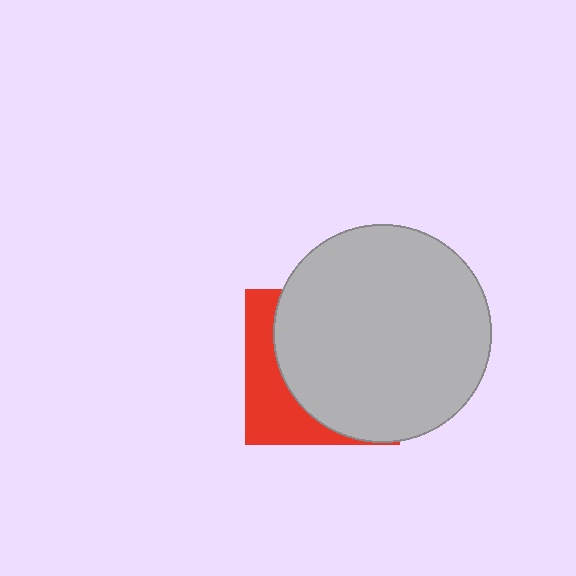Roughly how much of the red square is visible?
A small part of it is visible (roughly 31%).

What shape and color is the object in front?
The object in front is a light gray circle.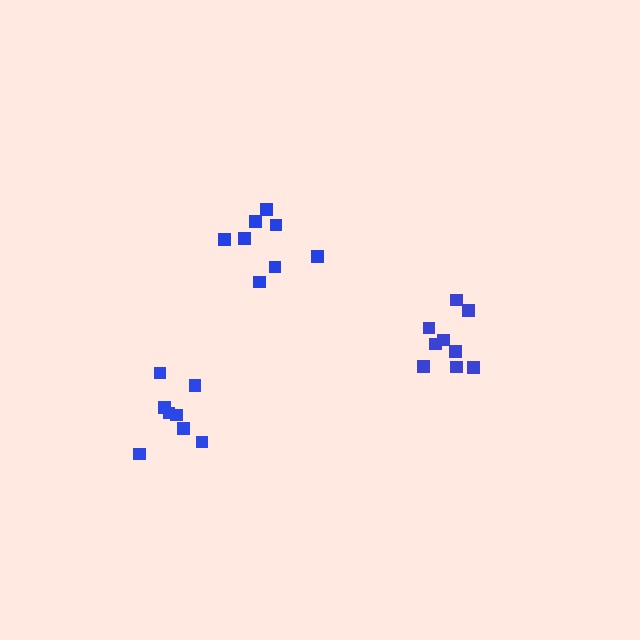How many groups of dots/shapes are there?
There are 3 groups.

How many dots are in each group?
Group 1: 8 dots, Group 2: 9 dots, Group 3: 8 dots (25 total).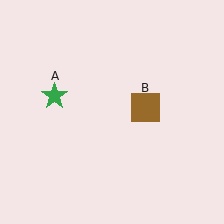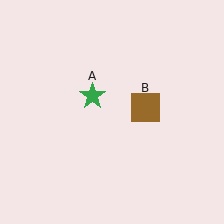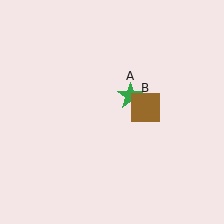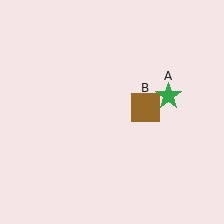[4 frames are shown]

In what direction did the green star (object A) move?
The green star (object A) moved right.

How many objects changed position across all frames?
1 object changed position: green star (object A).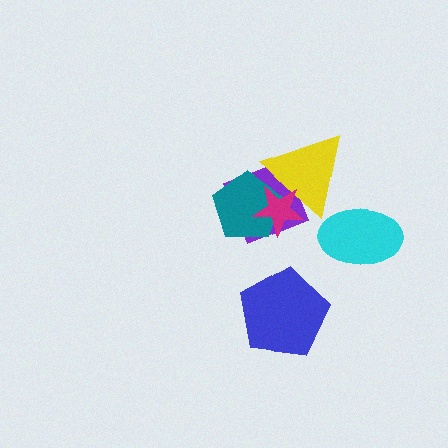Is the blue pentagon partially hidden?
No, no other shape covers it.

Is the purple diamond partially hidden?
Yes, it is partially covered by another shape.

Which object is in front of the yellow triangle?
The magenta star is in front of the yellow triangle.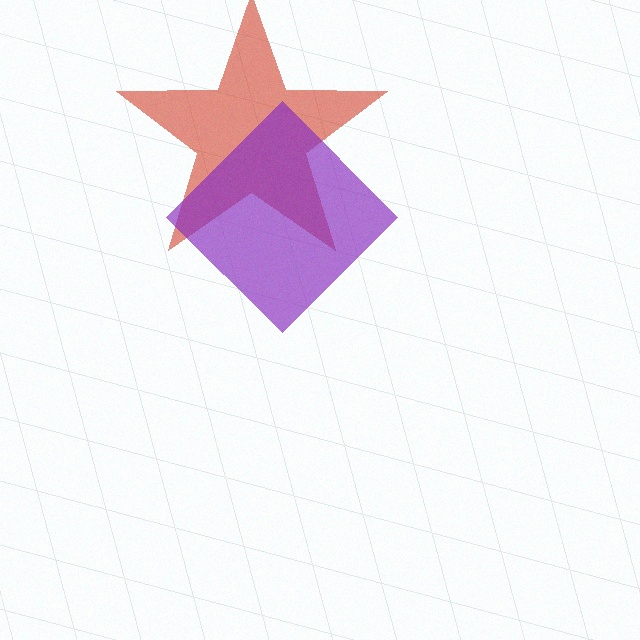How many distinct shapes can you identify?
There are 2 distinct shapes: a red star, a purple diamond.